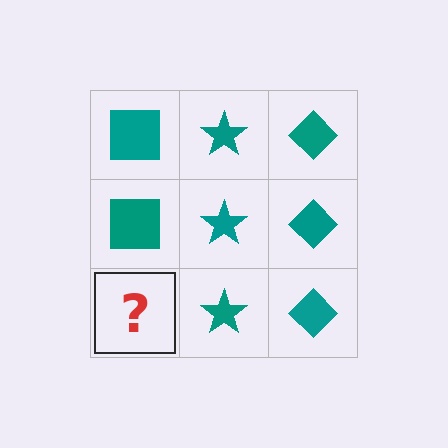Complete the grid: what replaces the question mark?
The question mark should be replaced with a teal square.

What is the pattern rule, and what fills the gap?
The rule is that each column has a consistent shape. The gap should be filled with a teal square.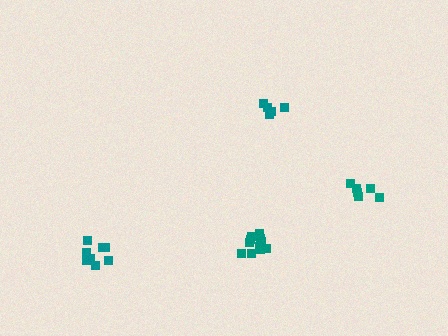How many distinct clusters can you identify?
There are 4 distinct clusters.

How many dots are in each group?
Group 1: 11 dots, Group 2: 8 dots, Group 3: 6 dots, Group 4: 6 dots (31 total).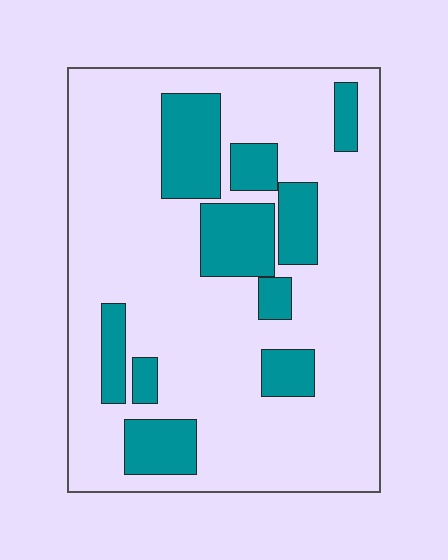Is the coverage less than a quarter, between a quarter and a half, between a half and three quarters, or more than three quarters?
Less than a quarter.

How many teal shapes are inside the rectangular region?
10.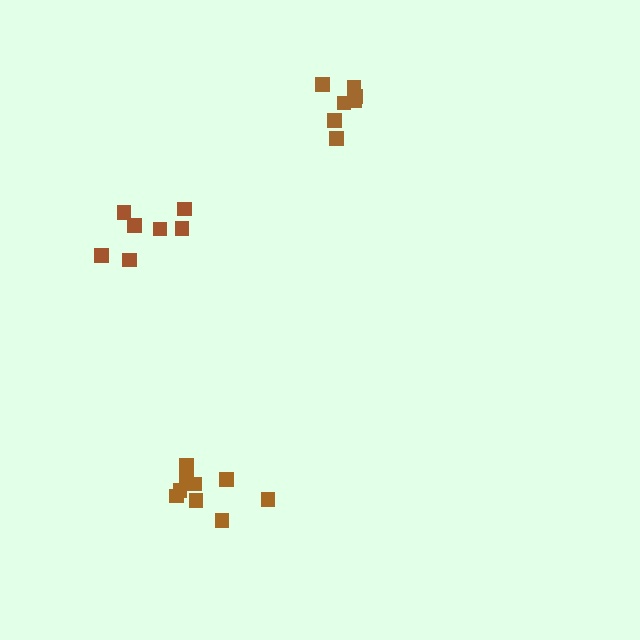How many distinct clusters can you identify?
There are 3 distinct clusters.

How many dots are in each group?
Group 1: 9 dots, Group 2: 7 dots, Group 3: 7 dots (23 total).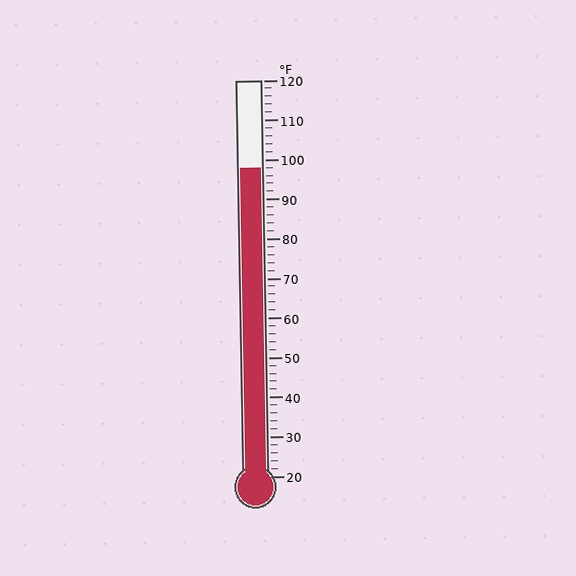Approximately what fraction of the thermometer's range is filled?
The thermometer is filled to approximately 80% of its range.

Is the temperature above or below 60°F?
The temperature is above 60°F.